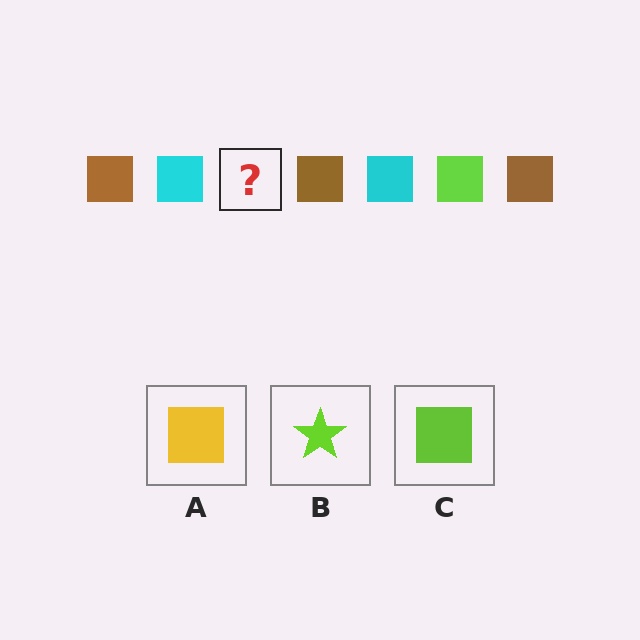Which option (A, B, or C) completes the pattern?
C.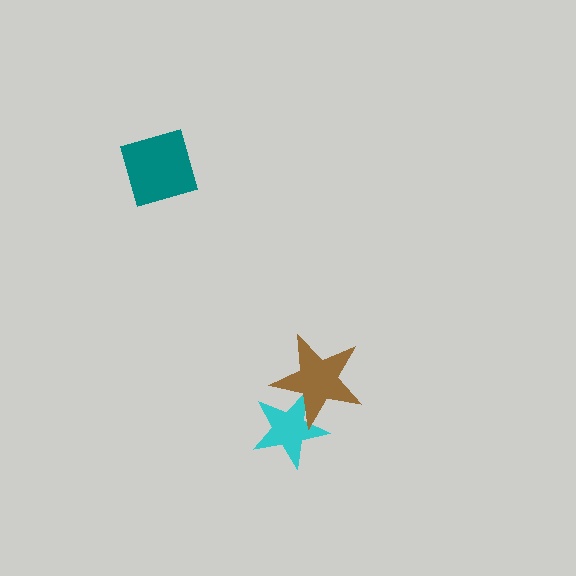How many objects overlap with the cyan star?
1 object overlaps with the cyan star.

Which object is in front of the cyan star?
The brown star is in front of the cyan star.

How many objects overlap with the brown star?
1 object overlaps with the brown star.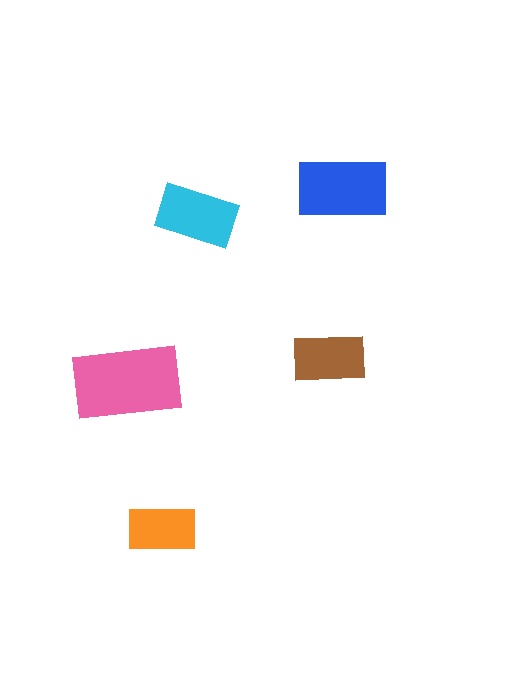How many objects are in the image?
There are 5 objects in the image.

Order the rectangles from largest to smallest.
the pink one, the blue one, the cyan one, the brown one, the orange one.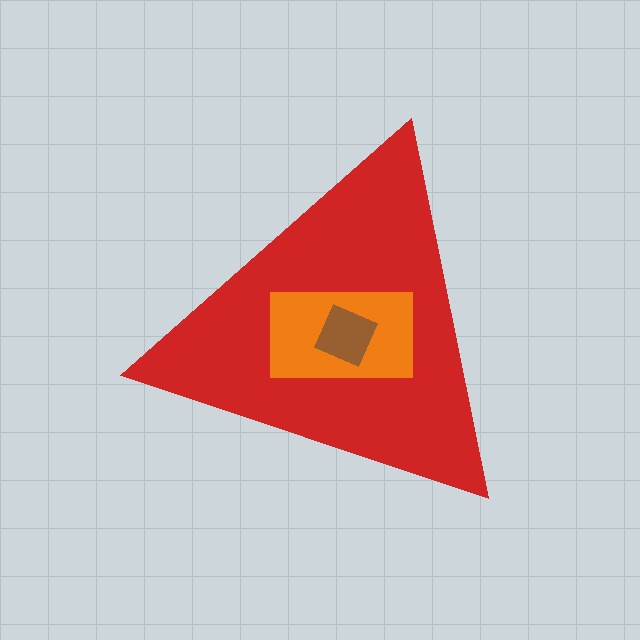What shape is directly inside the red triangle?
The orange rectangle.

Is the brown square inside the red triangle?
Yes.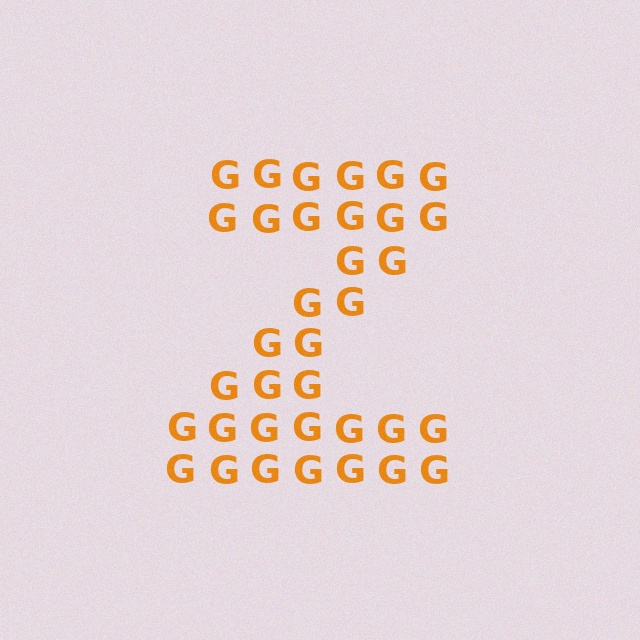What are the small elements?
The small elements are letter G's.